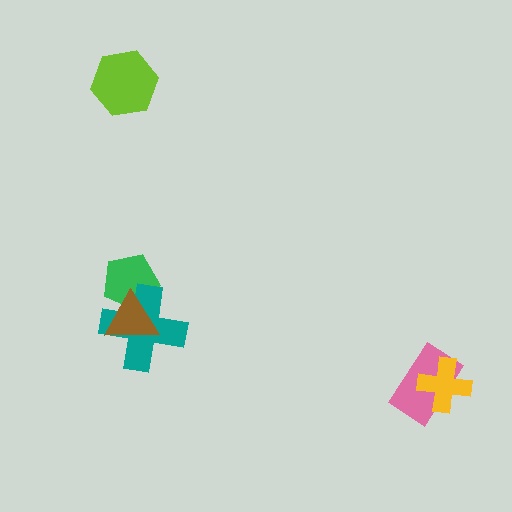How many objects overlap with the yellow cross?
1 object overlaps with the yellow cross.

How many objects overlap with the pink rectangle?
1 object overlaps with the pink rectangle.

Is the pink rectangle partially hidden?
Yes, it is partially covered by another shape.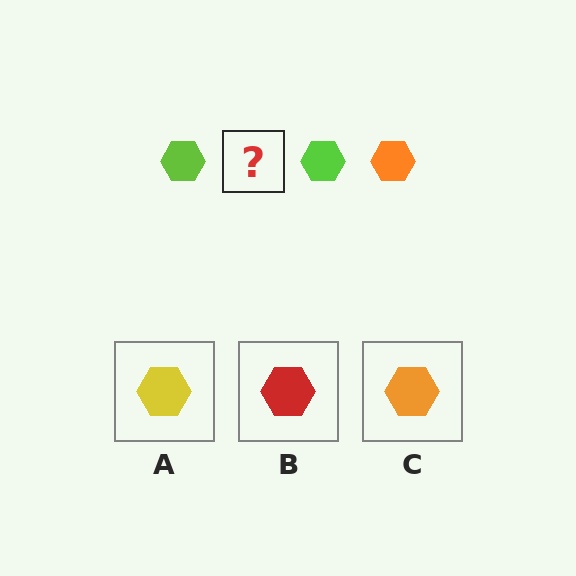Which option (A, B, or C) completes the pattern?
C.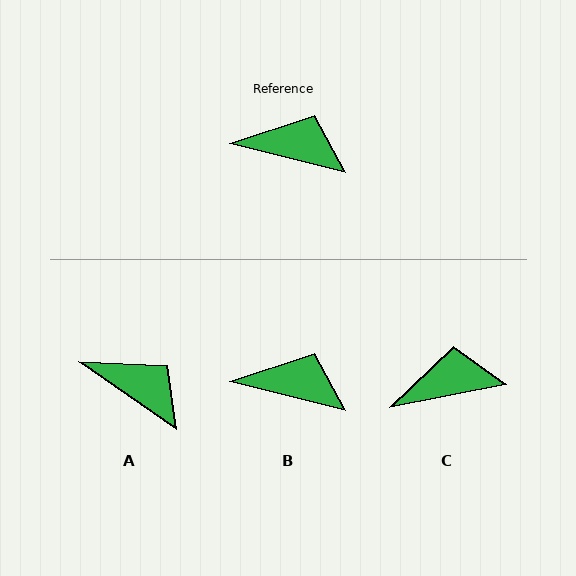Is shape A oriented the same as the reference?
No, it is off by about 20 degrees.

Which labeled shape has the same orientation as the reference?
B.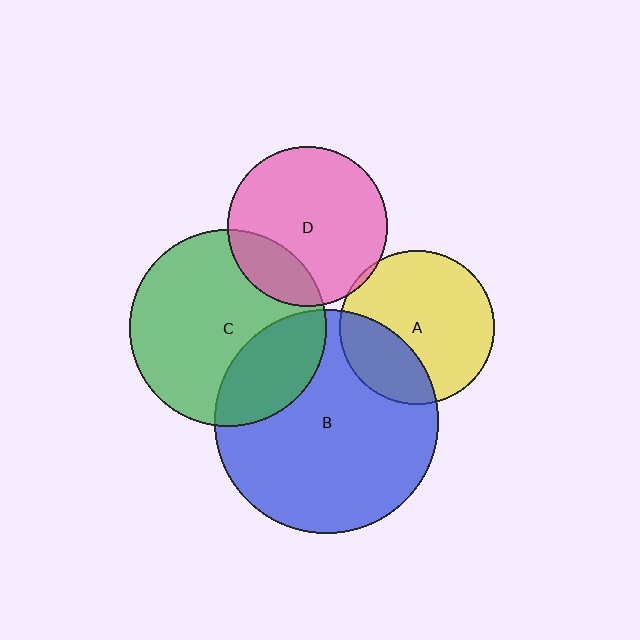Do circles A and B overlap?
Yes.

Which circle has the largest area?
Circle B (blue).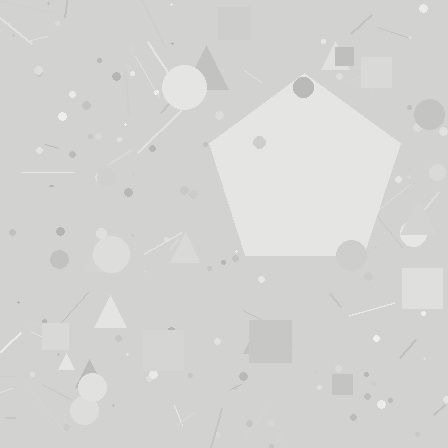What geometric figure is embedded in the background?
A pentagon is embedded in the background.